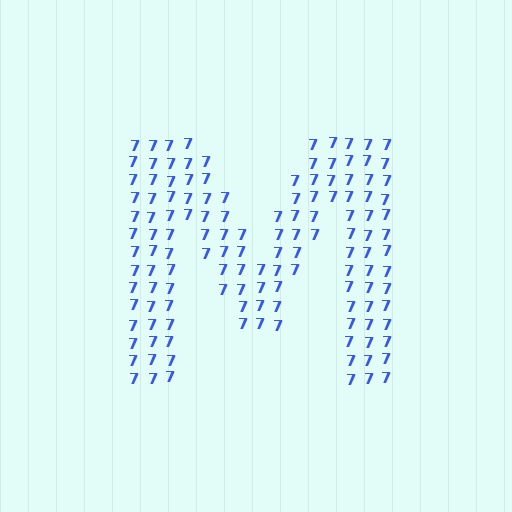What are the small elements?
The small elements are digit 7's.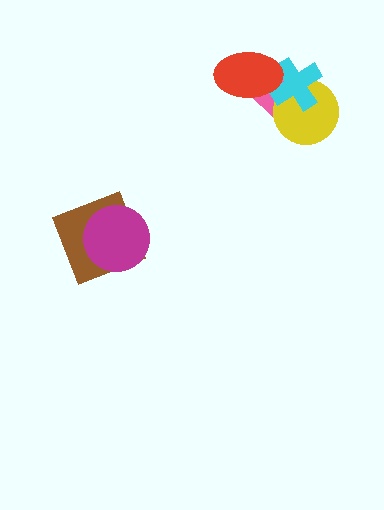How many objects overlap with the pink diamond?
3 objects overlap with the pink diamond.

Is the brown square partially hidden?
Yes, it is partially covered by another shape.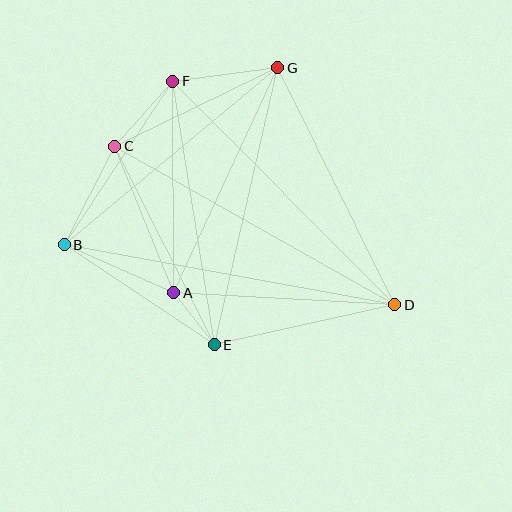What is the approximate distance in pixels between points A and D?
The distance between A and D is approximately 221 pixels.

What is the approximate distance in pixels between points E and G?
The distance between E and G is approximately 284 pixels.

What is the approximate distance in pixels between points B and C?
The distance between B and C is approximately 111 pixels.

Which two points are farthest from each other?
Points B and D are farthest from each other.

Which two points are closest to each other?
Points A and E are closest to each other.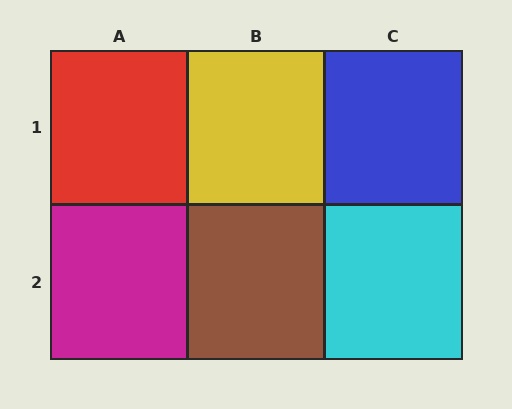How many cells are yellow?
1 cell is yellow.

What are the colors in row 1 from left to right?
Red, yellow, blue.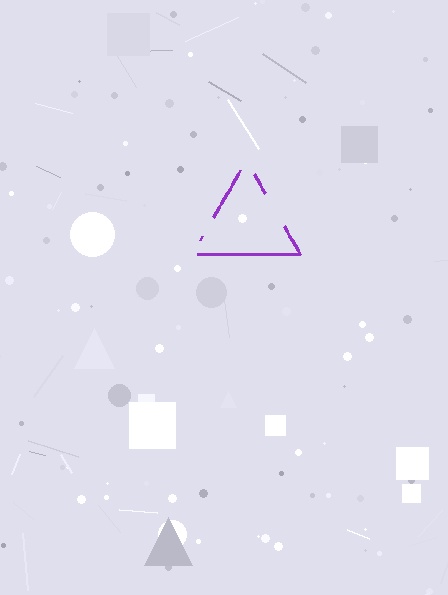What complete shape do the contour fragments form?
The contour fragments form a triangle.